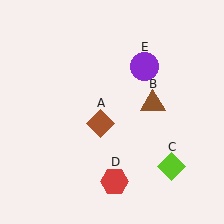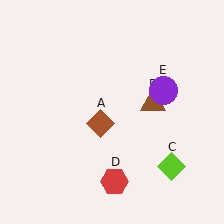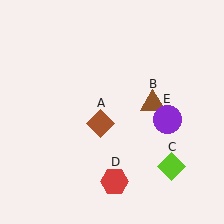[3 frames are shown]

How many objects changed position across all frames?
1 object changed position: purple circle (object E).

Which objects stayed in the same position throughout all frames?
Brown diamond (object A) and brown triangle (object B) and lime diamond (object C) and red hexagon (object D) remained stationary.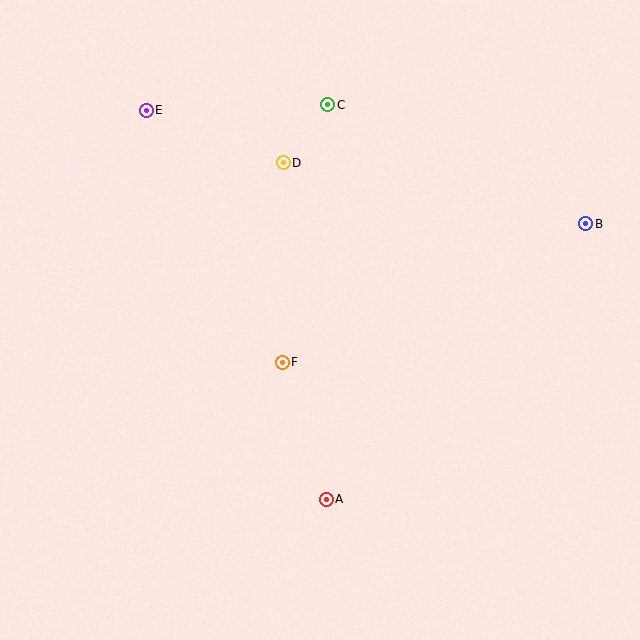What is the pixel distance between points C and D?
The distance between C and D is 73 pixels.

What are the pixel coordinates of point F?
Point F is at (282, 362).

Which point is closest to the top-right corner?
Point B is closest to the top-right corner.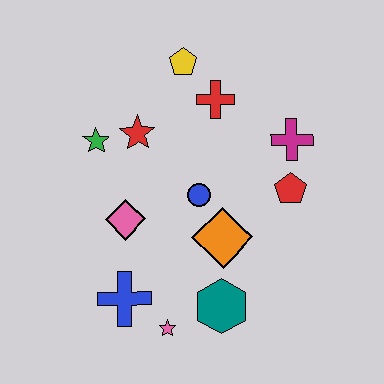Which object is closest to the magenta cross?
The red pentagon is closest to the magenta cross.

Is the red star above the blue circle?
Yes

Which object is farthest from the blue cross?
The yellow pentagon is farthest from the blue cross.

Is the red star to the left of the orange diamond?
Yes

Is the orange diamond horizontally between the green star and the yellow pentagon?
No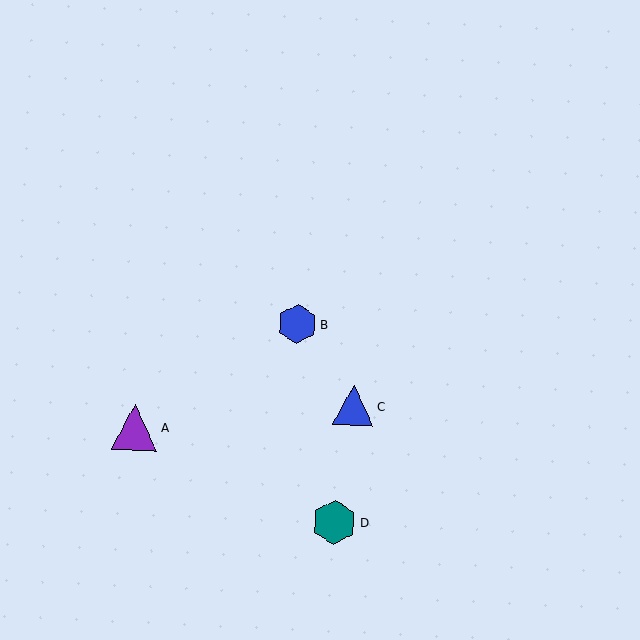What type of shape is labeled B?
Shape B is a blue hexagon.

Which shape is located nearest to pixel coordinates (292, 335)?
The blue hexagon (labeled B) at (297, 324) is nearest to that location.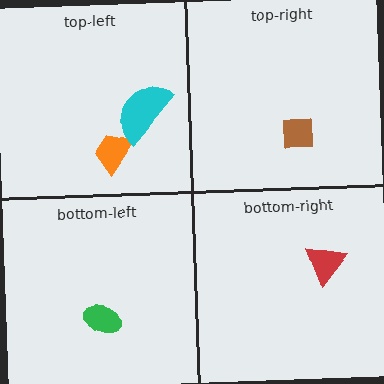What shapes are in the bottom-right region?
The red triangle.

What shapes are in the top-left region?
The orange trapezoid, the cyan semicircle.